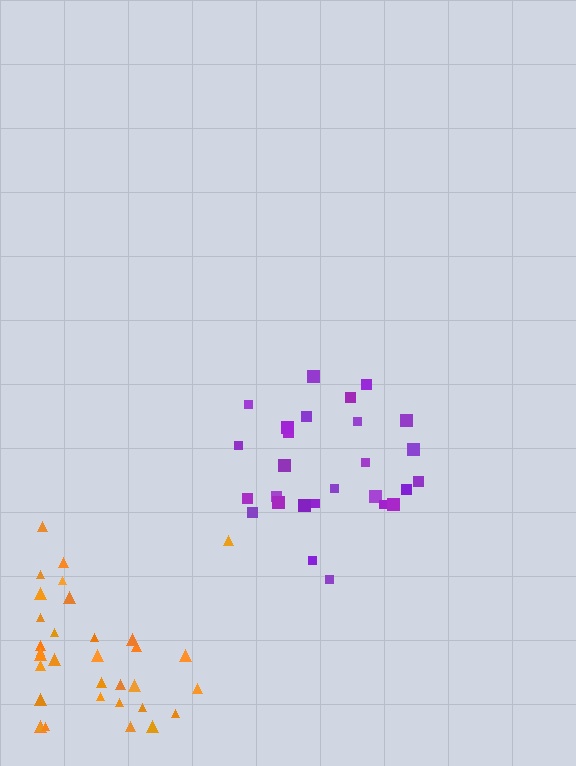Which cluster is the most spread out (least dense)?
Orange.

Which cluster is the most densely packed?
Purple.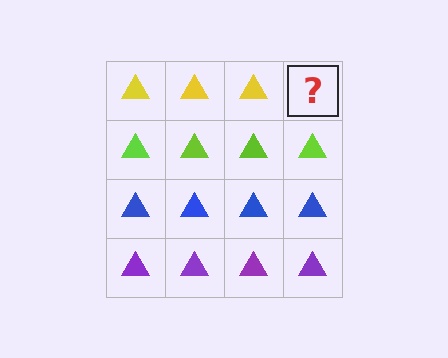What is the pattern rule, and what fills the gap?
The rule is that each row has a consistent color. The gap should be filled with a yellow triangle.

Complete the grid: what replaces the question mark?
The question mark should be replaced with a yellow triangle.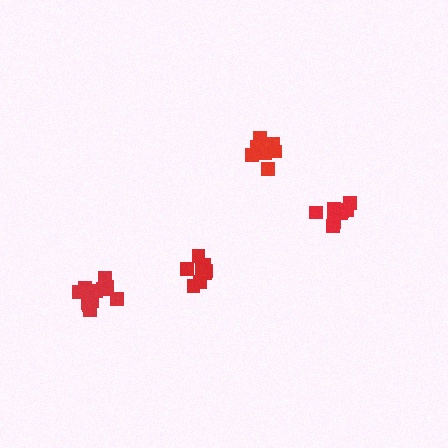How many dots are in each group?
Group 1: 9 dots, Group 2: 10 dots, Group 3: 12 dots, Group 4: 10 dots (41 total).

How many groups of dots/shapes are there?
There are 4 groups.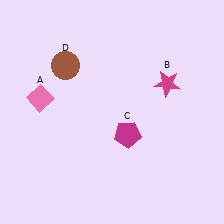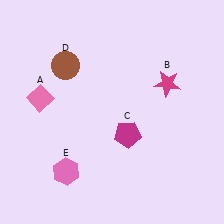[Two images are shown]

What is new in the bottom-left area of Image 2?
A pink hexagon (E) was added in the bottom-left area of Image 2.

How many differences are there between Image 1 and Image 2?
There is 1 difference between the two images.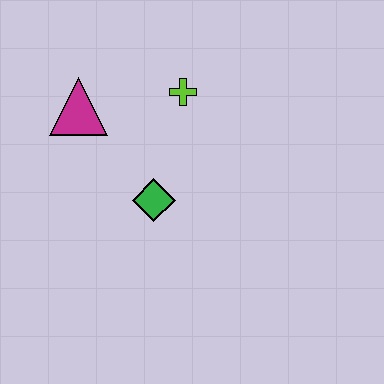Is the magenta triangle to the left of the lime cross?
Yes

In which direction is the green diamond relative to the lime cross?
The green diamond is below the lime cross.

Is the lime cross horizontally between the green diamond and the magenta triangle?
No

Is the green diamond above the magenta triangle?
No